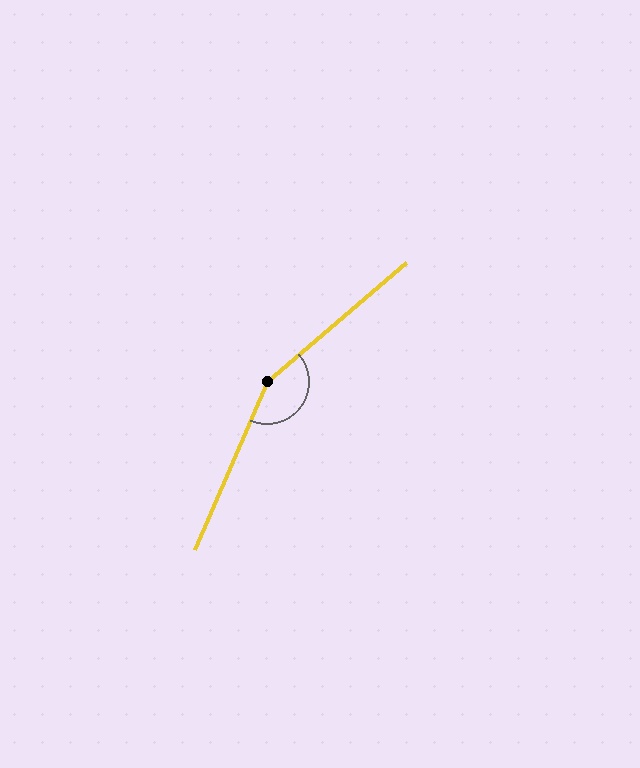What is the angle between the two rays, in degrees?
Approximately 154 degrees.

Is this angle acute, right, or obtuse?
It is obtuse.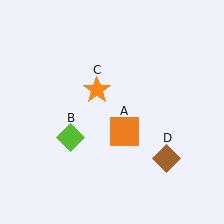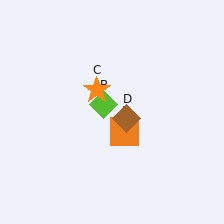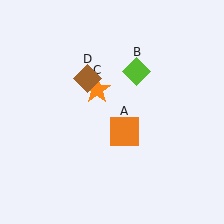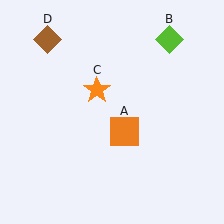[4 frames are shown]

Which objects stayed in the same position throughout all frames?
Orange square (object A) and orange star (object C) remained stationary.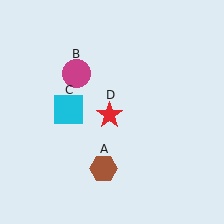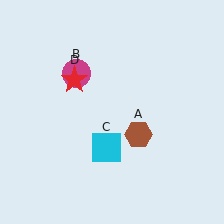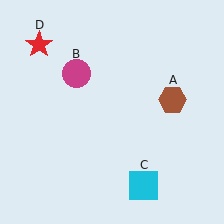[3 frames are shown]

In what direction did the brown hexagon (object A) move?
The brown hexagon (object A) moved up and to the right.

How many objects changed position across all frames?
3 objects changed position: brown hexagon (object A), cyan square (object C), red star (object D).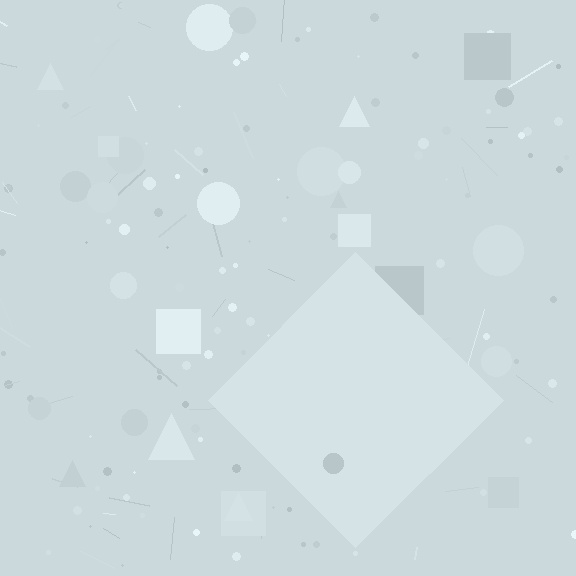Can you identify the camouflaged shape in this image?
The camouflaged shape is a diamond.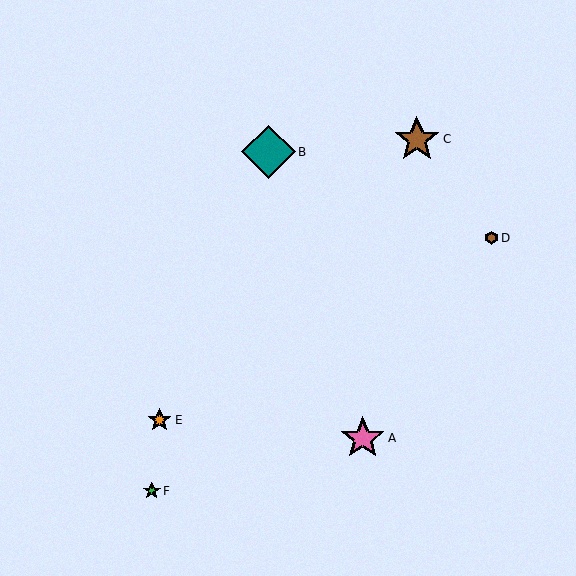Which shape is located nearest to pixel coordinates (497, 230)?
The brown hexagon (labeled D) at (492, 238) is nearest to that location.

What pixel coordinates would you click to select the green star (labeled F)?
Click at (152, 491) to select the green star F.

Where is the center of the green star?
The center of the green star is at (152, 491).